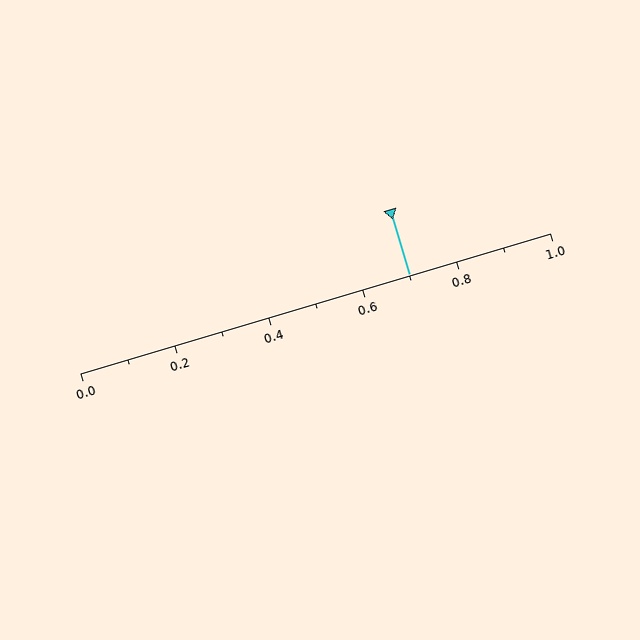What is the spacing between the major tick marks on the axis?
The major ticks are spaced 0.2 apart.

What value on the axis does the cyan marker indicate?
The marker indicates approximately 0.7.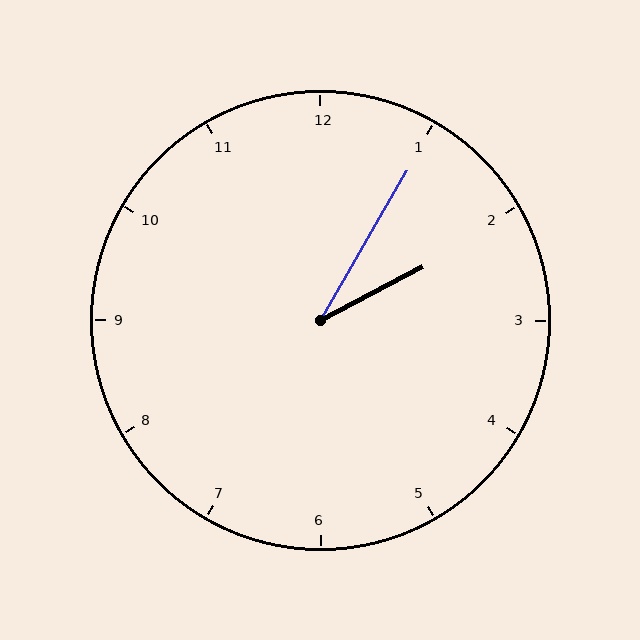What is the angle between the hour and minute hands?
Approximately 32 degrees.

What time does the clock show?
2:05.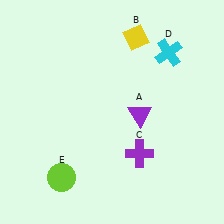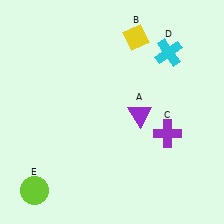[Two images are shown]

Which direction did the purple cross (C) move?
The purple cross (C) moved right.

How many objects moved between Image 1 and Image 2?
2 objects moved between the two images.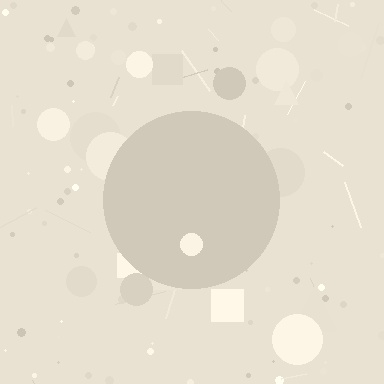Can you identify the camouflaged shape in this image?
The camouflaged shape is a circle.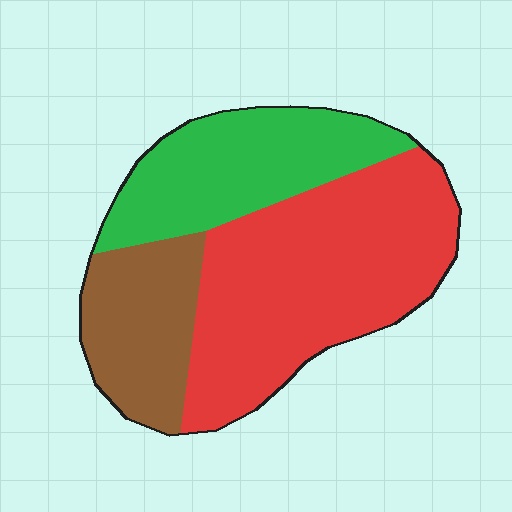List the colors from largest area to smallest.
From largest to smallest: red, green, brown.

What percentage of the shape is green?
Green covers around 30% of the shape.